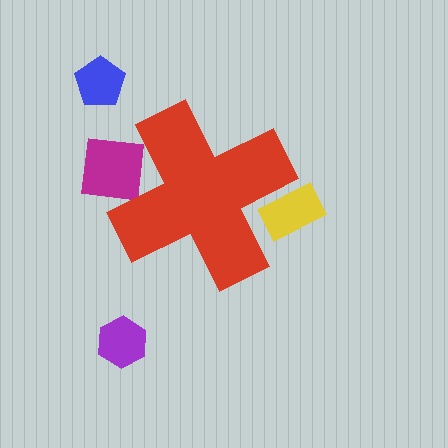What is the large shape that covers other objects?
A red cross.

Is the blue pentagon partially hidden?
No, the blue pentagon is fully visible.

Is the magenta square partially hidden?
Yes, the magenta square is partially hidden behind the red cross.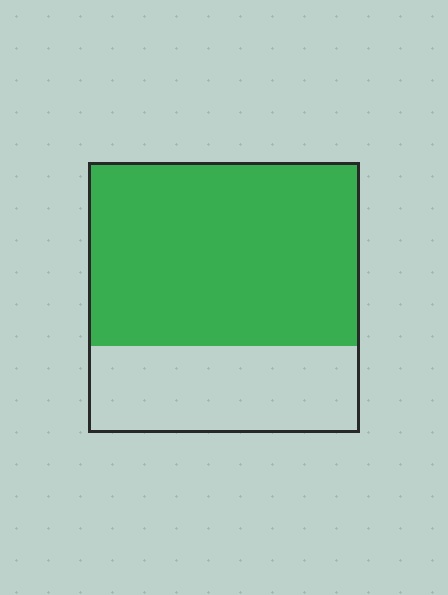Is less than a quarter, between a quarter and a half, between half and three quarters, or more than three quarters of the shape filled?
Between half and three quarters.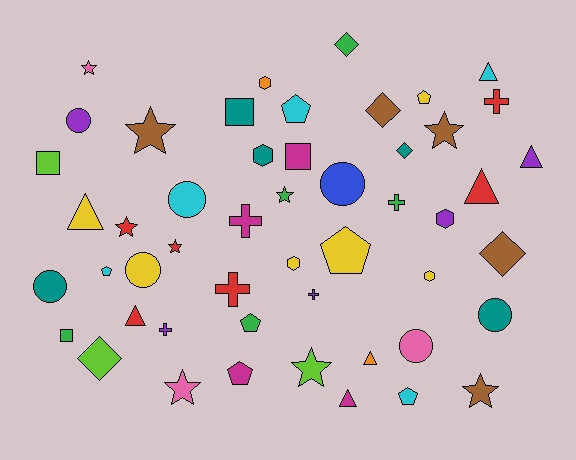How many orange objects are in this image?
There are 2 orange objects.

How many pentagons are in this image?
There are 7 pentagons.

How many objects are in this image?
There are 50 objects.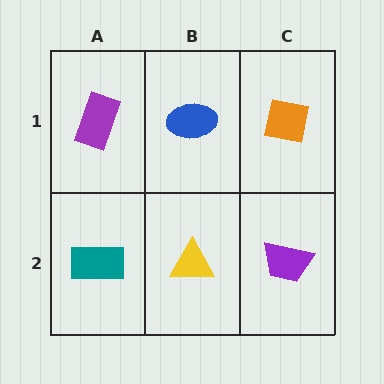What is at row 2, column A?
A teal rectangle.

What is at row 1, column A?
A purple rectangle.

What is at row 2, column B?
A yellow triangle.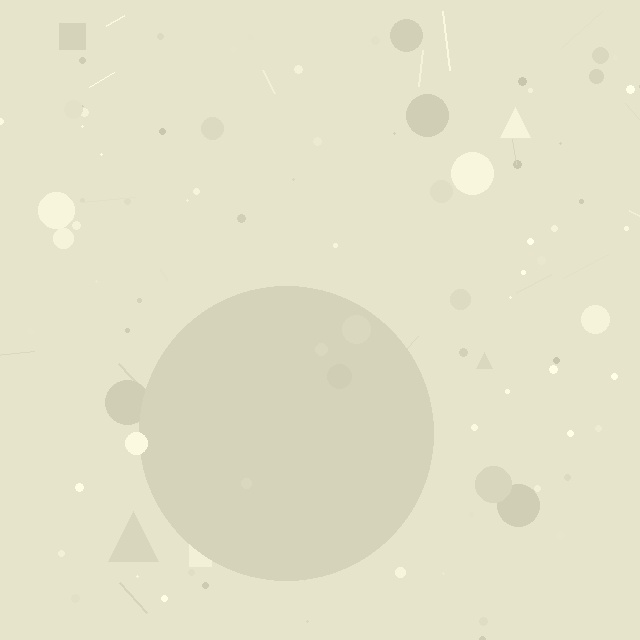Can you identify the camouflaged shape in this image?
The camouflaged shape is a circle.